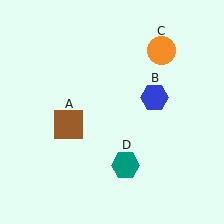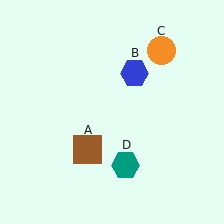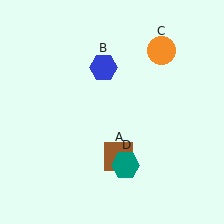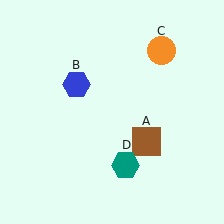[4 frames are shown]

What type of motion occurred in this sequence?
The brown square (object A), blue hexagon (object B) rotated counterclockwise around the center of the scene.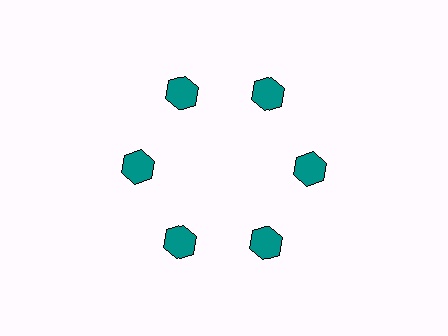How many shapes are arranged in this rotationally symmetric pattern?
There are 6 shapes, arranged in 6 groups of 1.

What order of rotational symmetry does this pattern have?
This pattern has 6-fold rotational symmetry.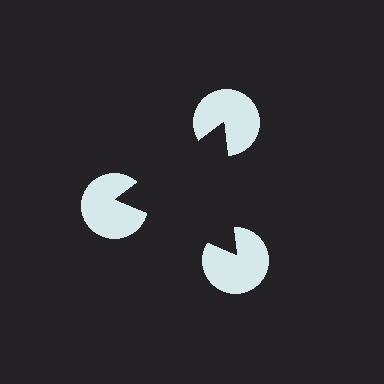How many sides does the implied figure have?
3 sides.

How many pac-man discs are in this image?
There are 3 — one at each vertex of the illusory triangle.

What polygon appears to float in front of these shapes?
An illusory triangle — its edges are inferred from the aligned wedge cuts in the pac-man discs, not physically drawn.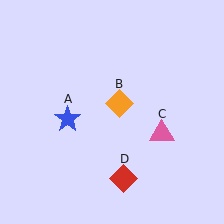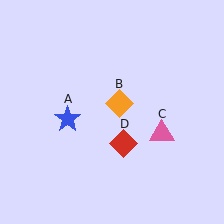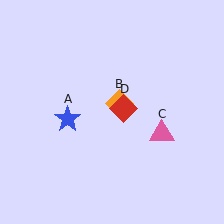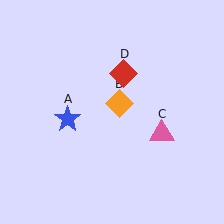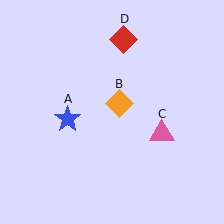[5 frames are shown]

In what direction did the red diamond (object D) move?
The red diamond (object D) moved up.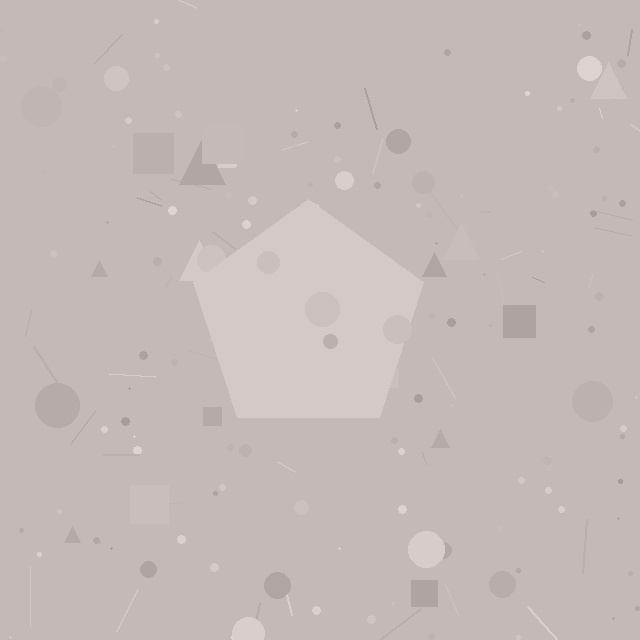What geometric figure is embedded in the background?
A pentagon is embedded in the background.